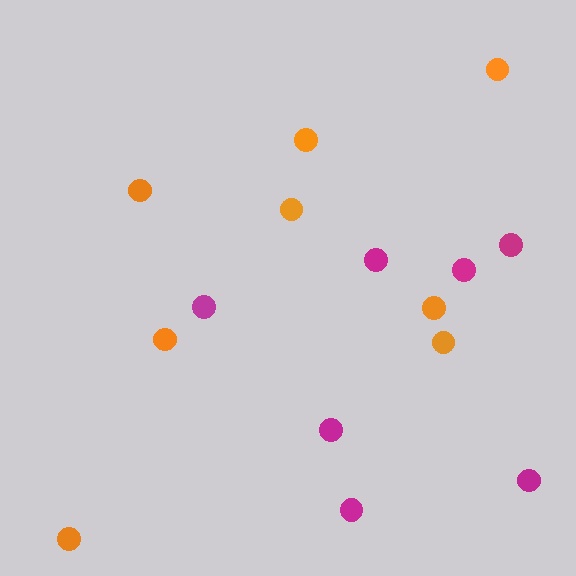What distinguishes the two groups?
There are 2 groups: one group of orange circles (8) and one group of magenta circles (7).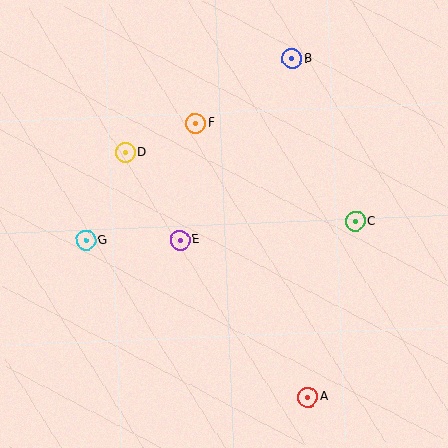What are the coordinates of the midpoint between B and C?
The midpoint between B and C is at (324, 140).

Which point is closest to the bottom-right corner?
Point A is closest to the bottom-right corner.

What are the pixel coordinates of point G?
Point G is at (86, 241).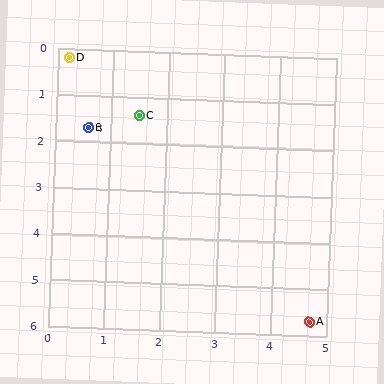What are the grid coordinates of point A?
Point A is at approximately (4.7, 5.7).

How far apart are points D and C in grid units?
Points D and C are about 1.8 grid units apart.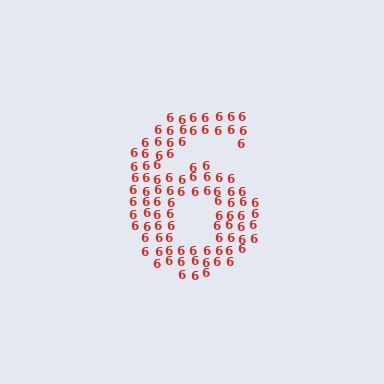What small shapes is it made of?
It is made of small digit 6's.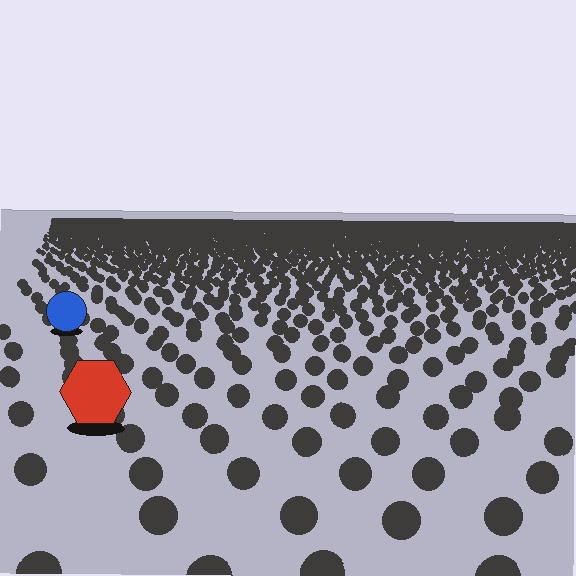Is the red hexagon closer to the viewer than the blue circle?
Yes. The red hexagon is closer — you can tell from the texture gradient: the ground texture is coarser near it.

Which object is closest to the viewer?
The red hexagon is closest. The texture marks near it are larger and more spread out.